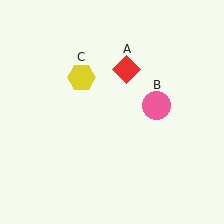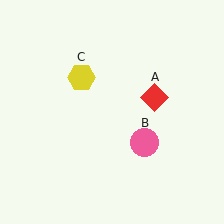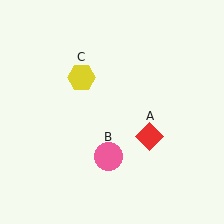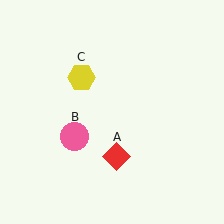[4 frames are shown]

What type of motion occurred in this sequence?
The red diamond (object A), pink circle (object B) rotated clockwise around the center of the scene.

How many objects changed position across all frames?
2 objects changed position: red diamond (object A), pink circle (object B).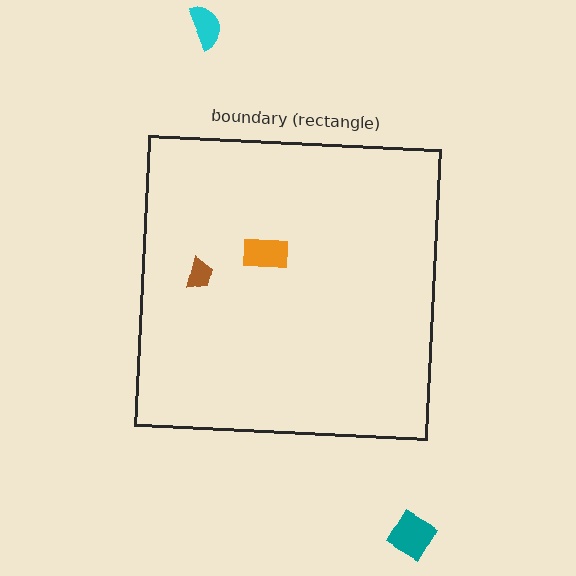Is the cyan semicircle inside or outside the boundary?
Outside.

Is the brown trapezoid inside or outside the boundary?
Inside.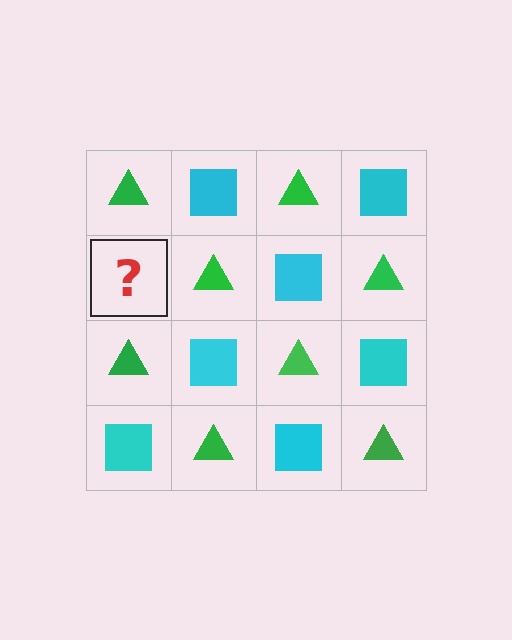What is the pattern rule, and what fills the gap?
The rule is that it alternates green triangle and cyan square in a checkerboard pattern. The gap should be filled with a cyan square.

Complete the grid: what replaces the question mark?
The question mark should be replaced with a cyan square.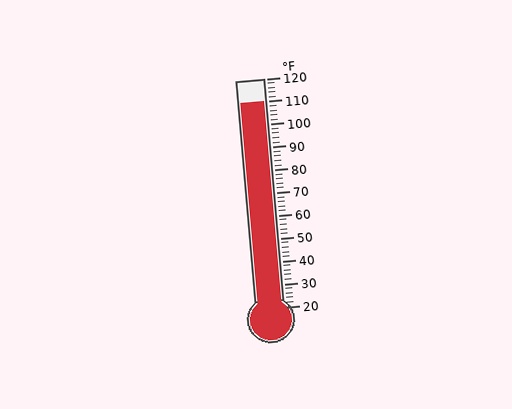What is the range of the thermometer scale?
The thermometer scale ranges from 20°F to 120°F.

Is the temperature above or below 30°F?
The temperature is above 30°F.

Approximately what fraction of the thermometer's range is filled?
The thermometer is filled to approximately 90% of its range.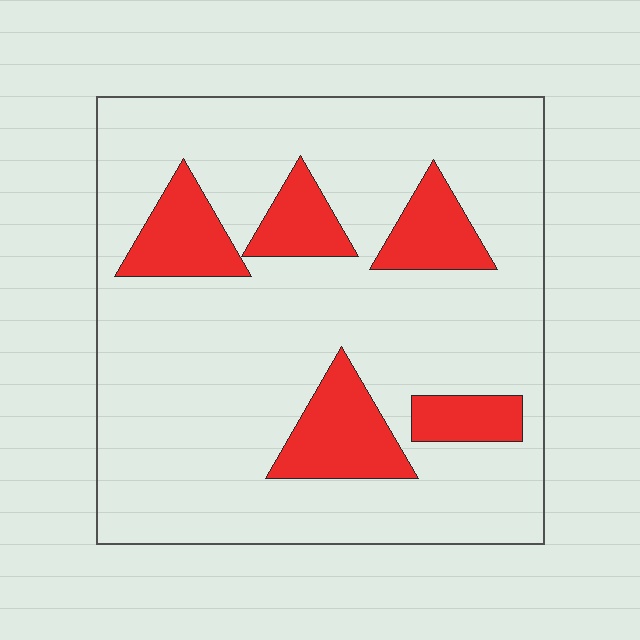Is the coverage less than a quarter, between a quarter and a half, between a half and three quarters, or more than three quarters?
Less than a quarter.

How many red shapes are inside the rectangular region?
5.